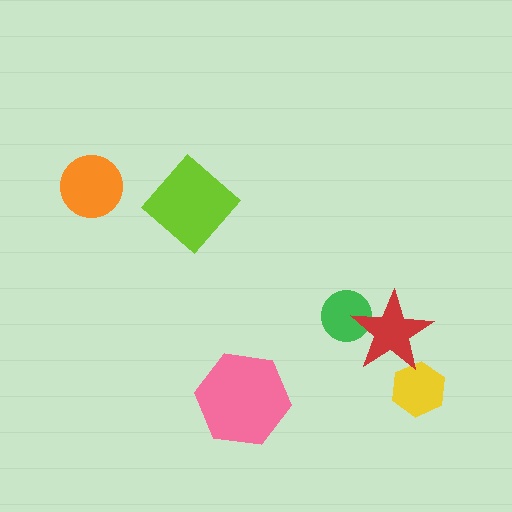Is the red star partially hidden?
No, no other shape covers it.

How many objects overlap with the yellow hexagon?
1 object overlaps with the yellow hexagon.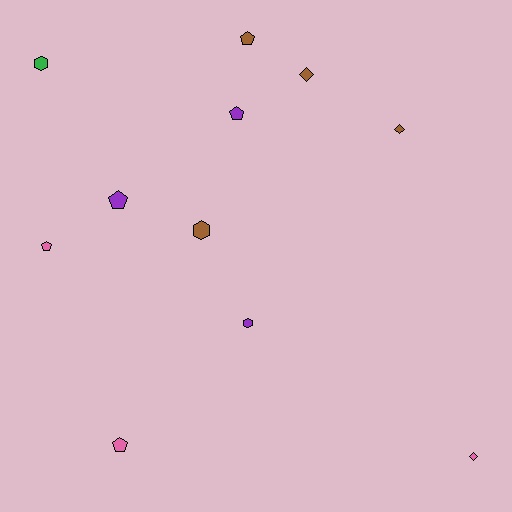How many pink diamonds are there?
There is 1 pink diamond.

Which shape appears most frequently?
Pentagon, with 5 objects.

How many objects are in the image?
There are 11 objects.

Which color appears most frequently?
Brown, with 4 objects.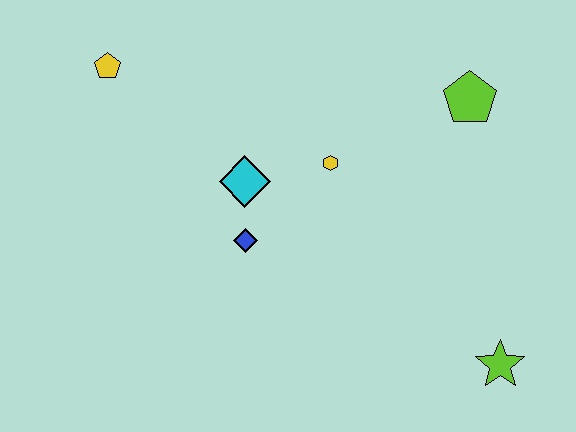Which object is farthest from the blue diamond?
The lime star is farthest from the blue diamond.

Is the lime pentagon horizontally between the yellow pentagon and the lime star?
Yes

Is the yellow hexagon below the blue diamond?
No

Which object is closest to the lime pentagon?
The yellow hexagon is closest to the lime pentagon.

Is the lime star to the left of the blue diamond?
No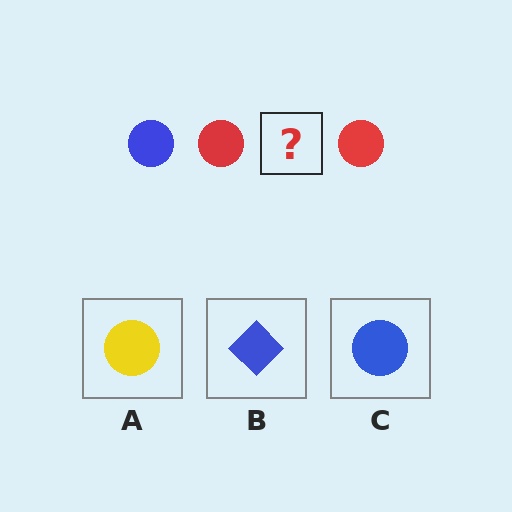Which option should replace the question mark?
Option C.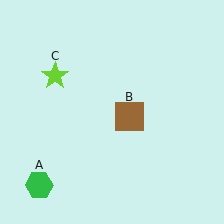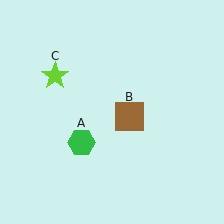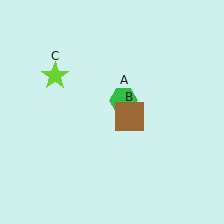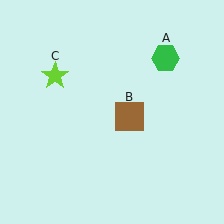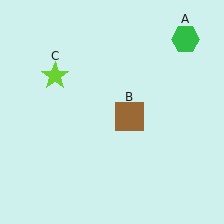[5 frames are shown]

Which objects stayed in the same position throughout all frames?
Brown square (object B) and lime star (object C) remained stationary.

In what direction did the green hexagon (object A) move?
The green hexagon (object A) moved up and to the right.